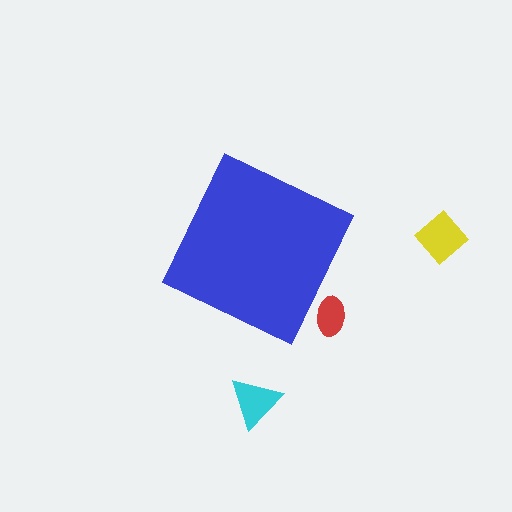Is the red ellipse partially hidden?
Yes, the red ellipse is partially hidden behind the blue diamond.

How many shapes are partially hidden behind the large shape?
1 shape is partially hidden.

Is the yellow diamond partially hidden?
No, the yellow diamond is fully visible.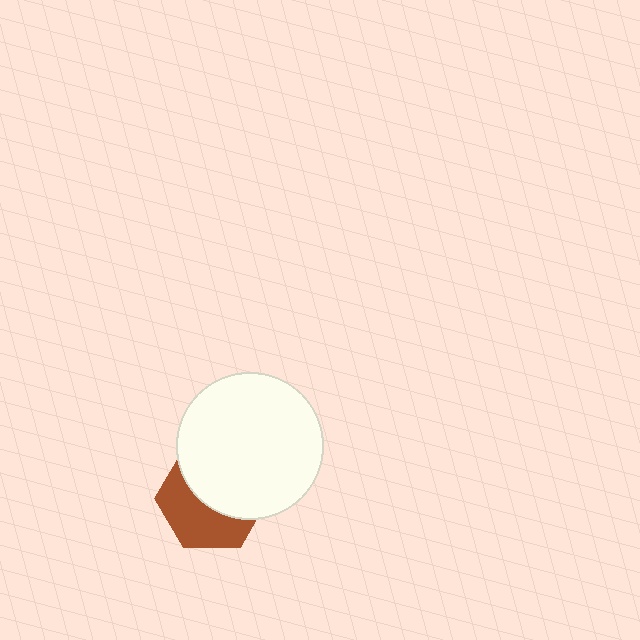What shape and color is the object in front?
The object in front is a white circle.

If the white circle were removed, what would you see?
You would see the complete brown hexagon.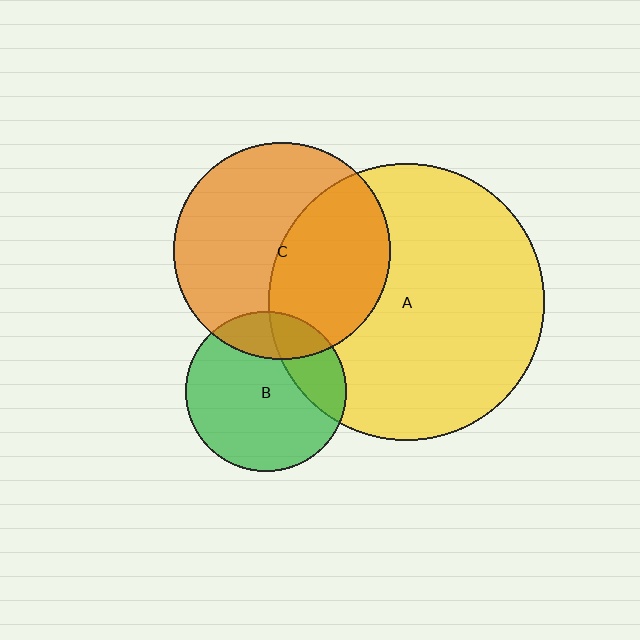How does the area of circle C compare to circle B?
Approximately 1.8 times.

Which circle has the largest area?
Circle A (yellow).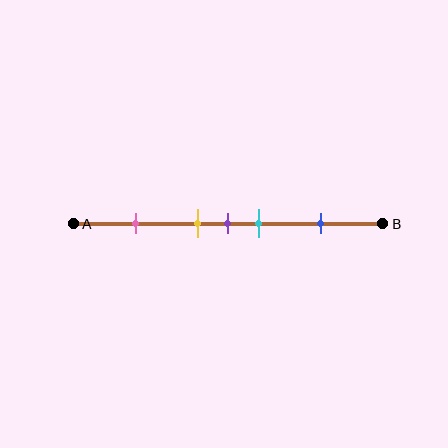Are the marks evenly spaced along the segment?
No, the marks are not evenly spaced.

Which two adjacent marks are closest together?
The yellow and purple marks are the closest adjacent pair.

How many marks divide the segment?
There are 5 marks dividing the segment.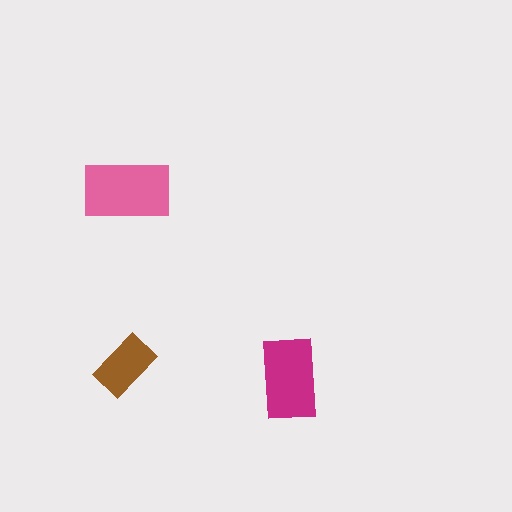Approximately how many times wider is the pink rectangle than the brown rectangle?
About 1.5 times wider.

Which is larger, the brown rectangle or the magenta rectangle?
The magenta one.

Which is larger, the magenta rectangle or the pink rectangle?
The pink one.